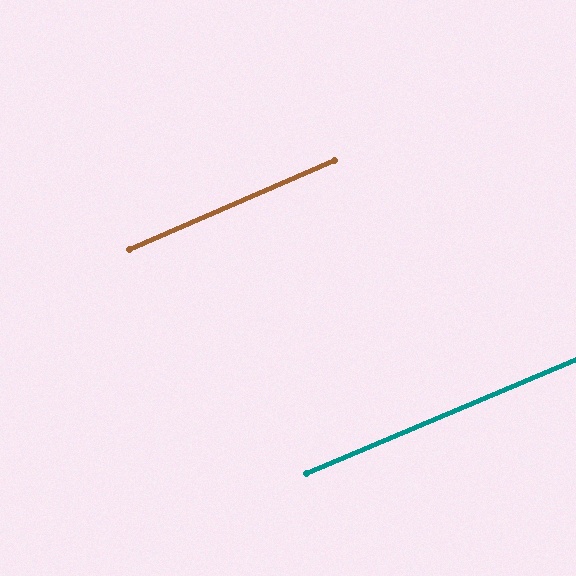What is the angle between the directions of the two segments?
Approximately 0 degrees.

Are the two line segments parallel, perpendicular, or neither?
Parallel — their directions differ by only 0.5°.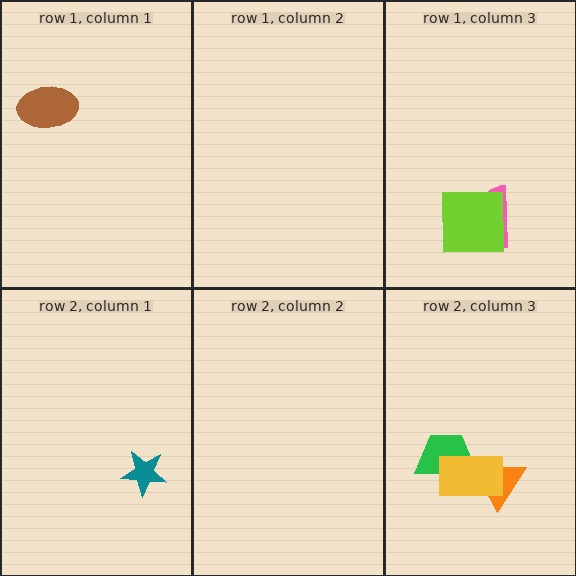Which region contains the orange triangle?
The row 2, column 3 region.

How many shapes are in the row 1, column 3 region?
2.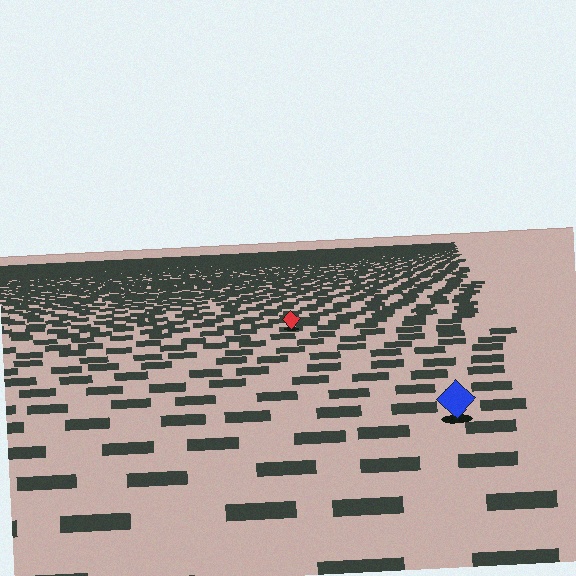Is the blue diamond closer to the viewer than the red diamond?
Yes. The blue diamond is closer — you can tell from the texture gradient: the ground texture is coarser near it.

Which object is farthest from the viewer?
The red diamond is farthest from the viewer. It appears smaller and the ground texture around it is denser.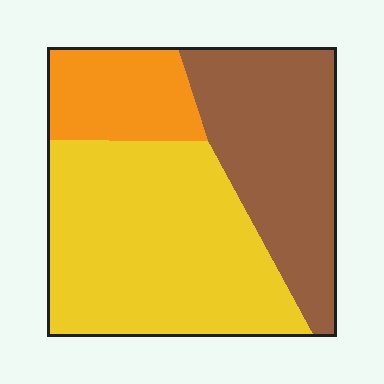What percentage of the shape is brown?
Brown covers roughly 35% of the shape.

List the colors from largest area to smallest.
From largest to smallest: yellow, brown, orange.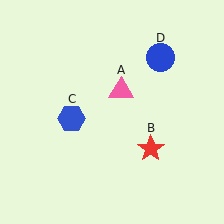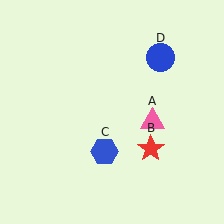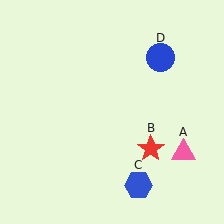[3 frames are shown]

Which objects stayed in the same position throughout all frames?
Red star (object B) and blue circle (object D) remained stationary.